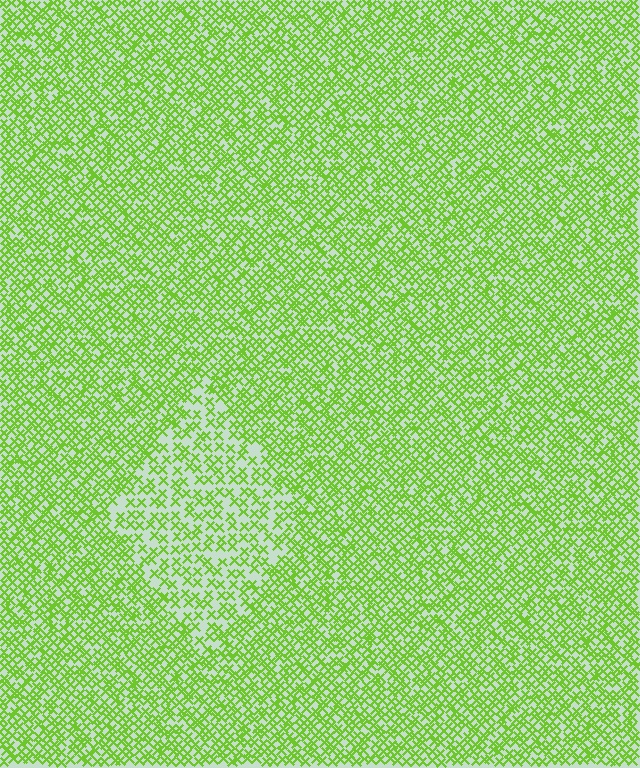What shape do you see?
I see a diamond.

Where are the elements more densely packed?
The elements are more densely packed outside the diamond boundary.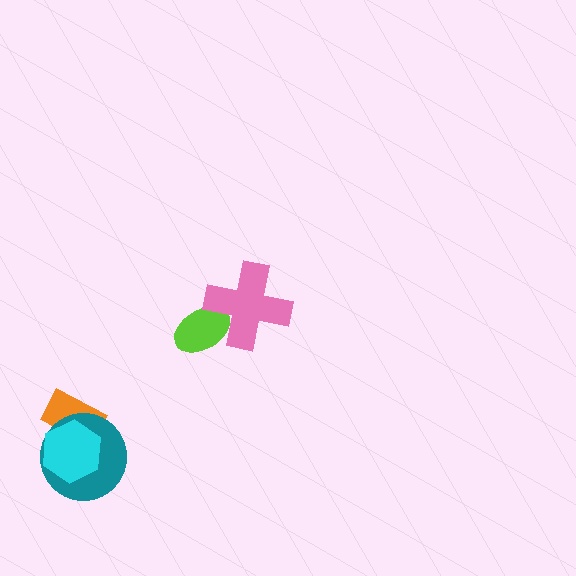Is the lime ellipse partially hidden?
Yes, it is partially covered by another shape.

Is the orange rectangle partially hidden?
Yes, it is partially covered by another shape.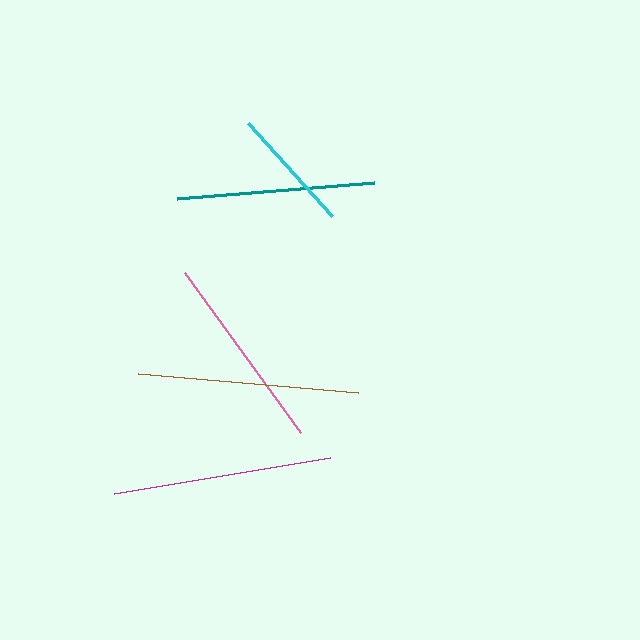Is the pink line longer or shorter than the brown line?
The brown line is longer than the pink line.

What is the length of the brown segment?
The brown segment is approximately 222 pixels long.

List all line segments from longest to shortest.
From longest to shortest: brown, magenta, teal, pink, cyan.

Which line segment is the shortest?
The cyan line is the shortest at approximately 125 pixels.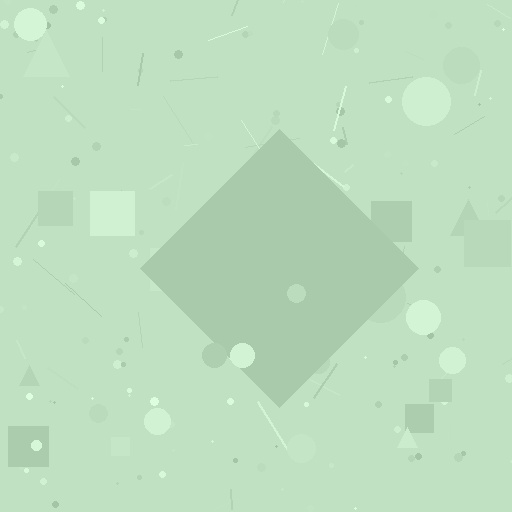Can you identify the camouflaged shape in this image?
The camouflaged shape is a diamond.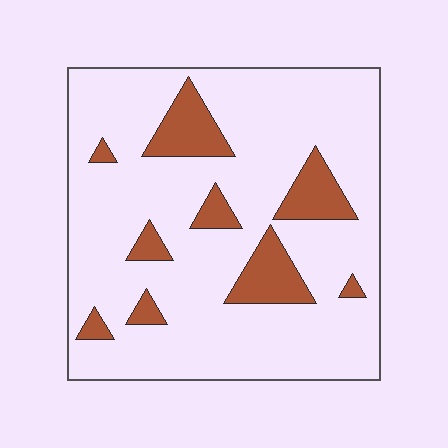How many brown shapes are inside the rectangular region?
9.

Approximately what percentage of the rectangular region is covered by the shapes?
Approximately 15%.